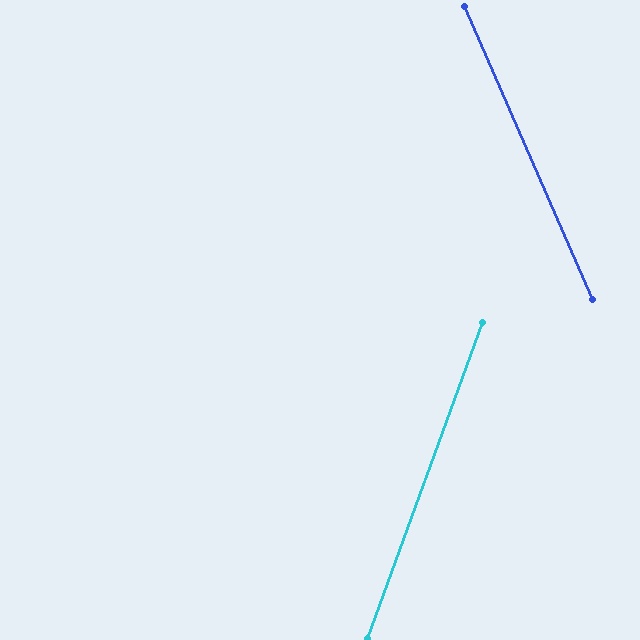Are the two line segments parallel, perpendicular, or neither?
Neither parallel nor perpendicular — they differ by about 44°.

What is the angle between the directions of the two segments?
Approximately 44 degrees.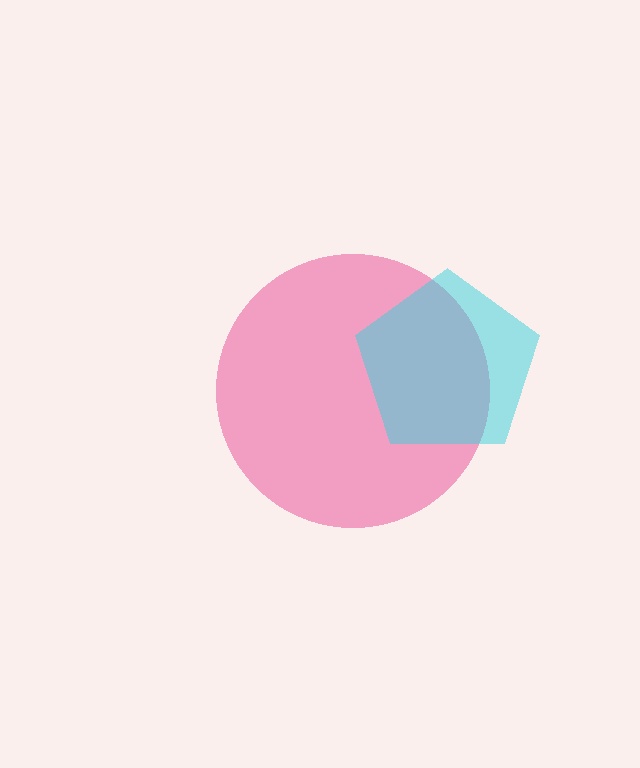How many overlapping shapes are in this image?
There are 2 overlapping shapes in the image.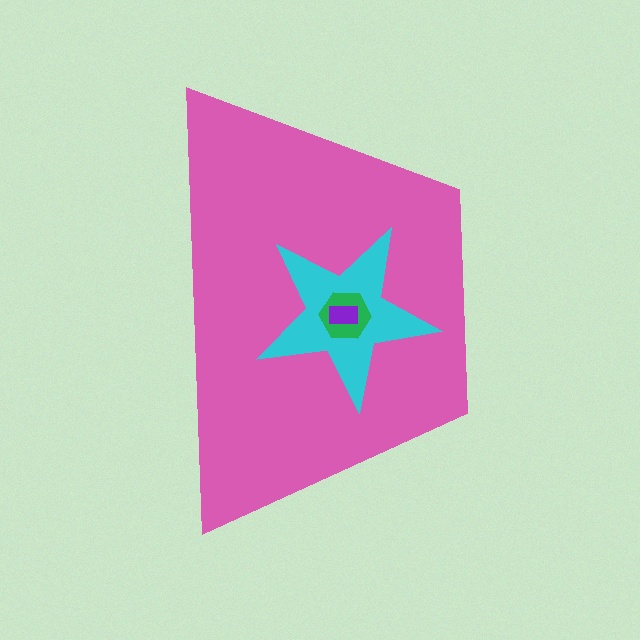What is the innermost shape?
The purple rectangle.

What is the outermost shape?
The pink trapezoid.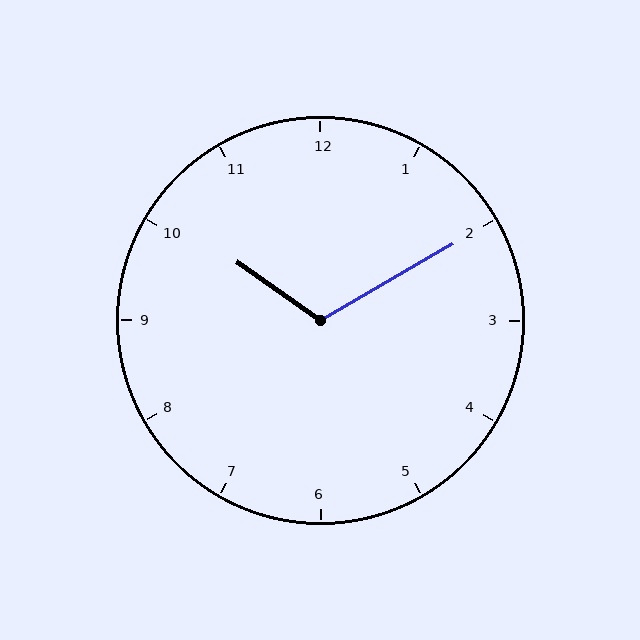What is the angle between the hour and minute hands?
Approximately 115 degrees.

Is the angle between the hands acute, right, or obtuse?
It is obtuse.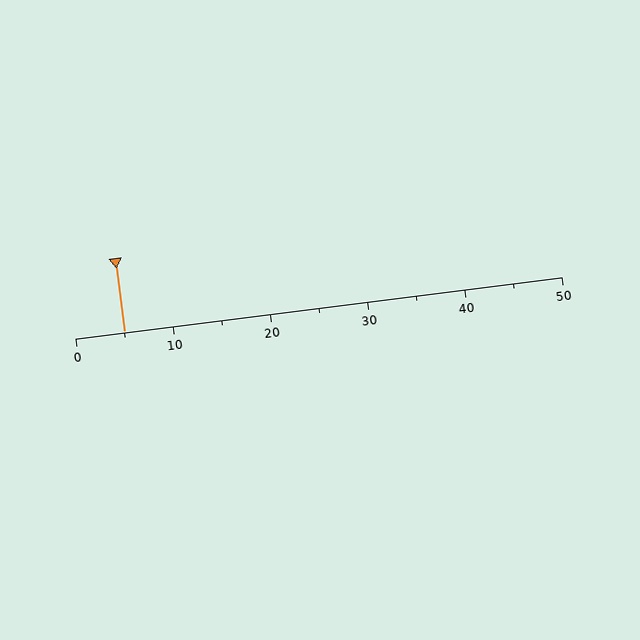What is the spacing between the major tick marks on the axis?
The major ticks are spaced 10 apart.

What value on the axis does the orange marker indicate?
The marker indicates approximately 5.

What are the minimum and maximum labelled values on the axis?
The axis runs from 0 to 50.